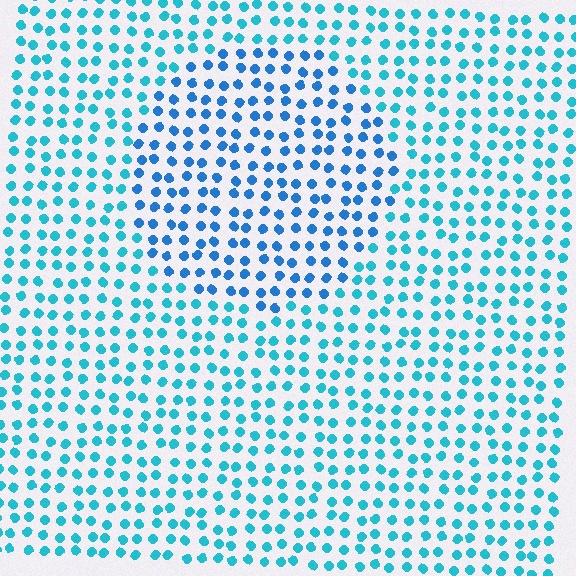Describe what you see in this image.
The image is filled with small cyan elements in a uniform arrangement. A circle-shaped region is visible where the elements are tinted to a slightly different hue, forming a subtle color boundary.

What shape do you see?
I see a circle.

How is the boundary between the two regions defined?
The boundary is defined purely by a slight shift in hue (about 25 degrees). Spacing, size, and orientation are identical on both sides.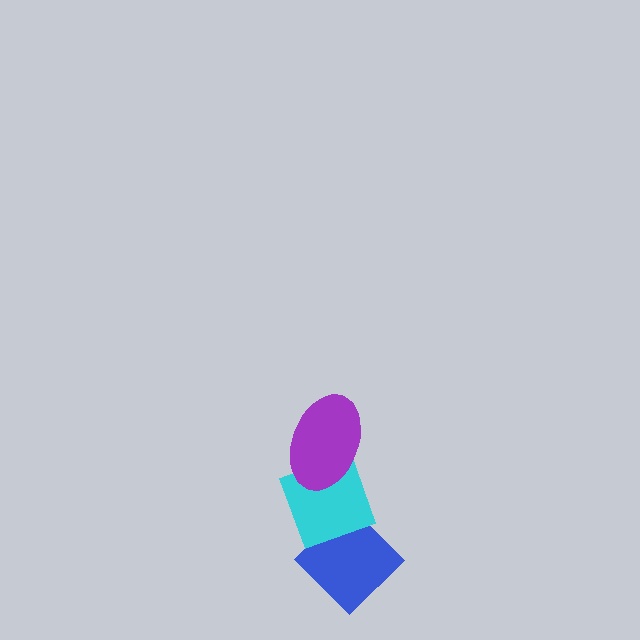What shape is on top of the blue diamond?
The cyan diamond is on top of the blue diamond.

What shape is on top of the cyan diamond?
The purple ellipse is on top of the cyan diamond.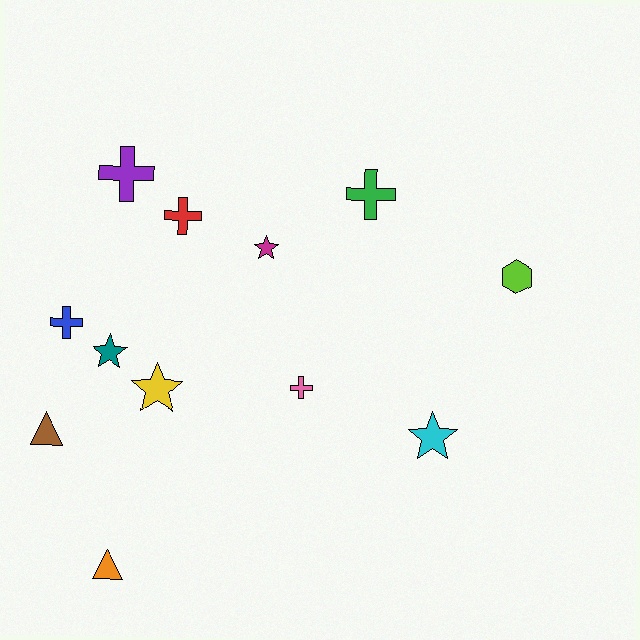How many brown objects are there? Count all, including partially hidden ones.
There is 1 brown object.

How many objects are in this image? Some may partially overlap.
There are 12 objects.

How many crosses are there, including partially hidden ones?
There are 5 crosses.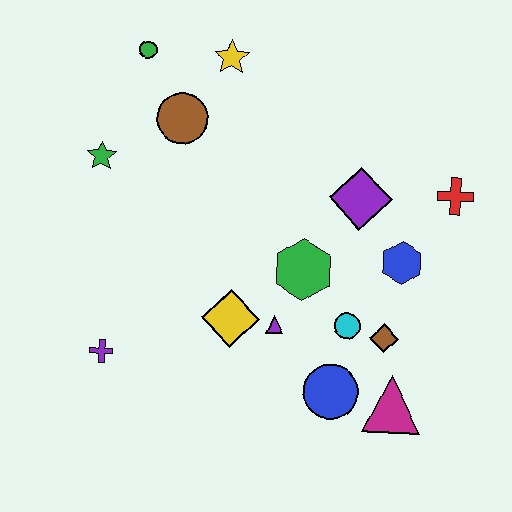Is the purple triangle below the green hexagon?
Yes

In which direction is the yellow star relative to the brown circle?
The yellow star is above the brown circle.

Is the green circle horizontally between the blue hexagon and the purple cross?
Yes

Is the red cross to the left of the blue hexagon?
No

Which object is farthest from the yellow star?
The magenta triangle is farthest from the yellow star.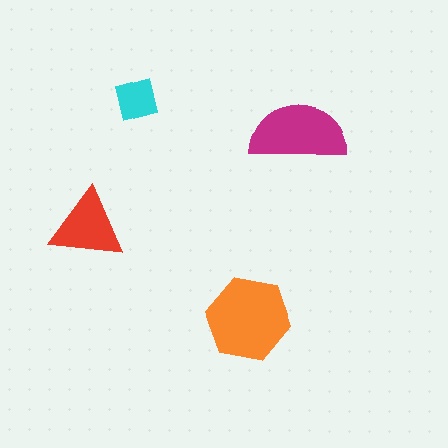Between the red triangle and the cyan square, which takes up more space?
The red triangle.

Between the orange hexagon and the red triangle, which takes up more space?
The orange hexagon.